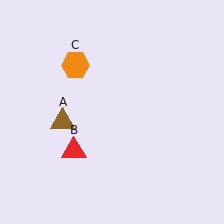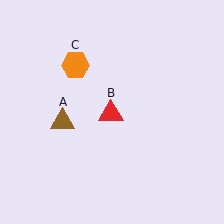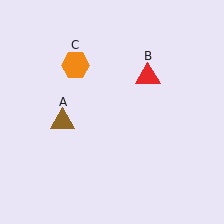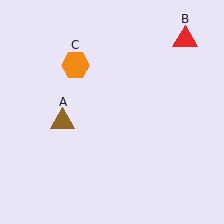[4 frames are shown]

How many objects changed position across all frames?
1 object changed position: red triangle (object B).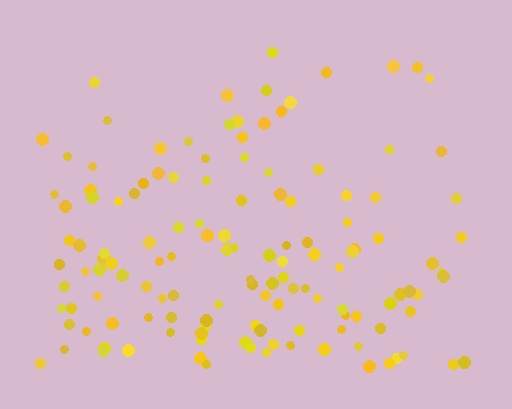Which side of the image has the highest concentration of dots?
The bottom.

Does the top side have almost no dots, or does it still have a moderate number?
Still a moderate number, just noticeably fewer than the bottom.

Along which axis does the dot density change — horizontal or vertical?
Vertical.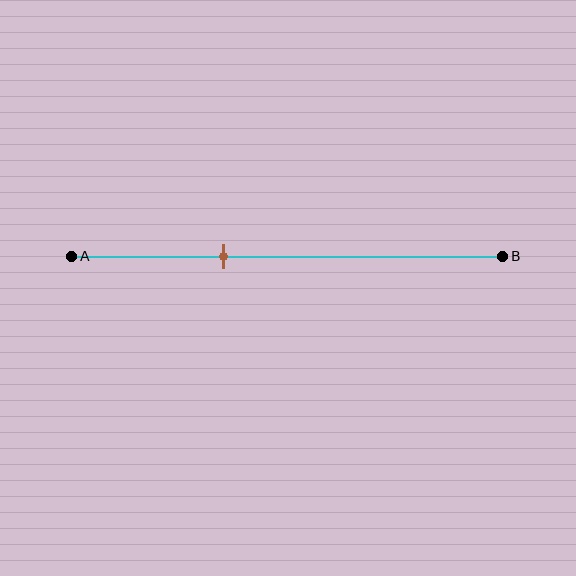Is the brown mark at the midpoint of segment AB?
No, the mark is at about 35% from A, not at the 50% midpoint.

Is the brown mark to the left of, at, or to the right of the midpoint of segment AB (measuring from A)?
The brown mark is to the left of the midpoint of segment AB.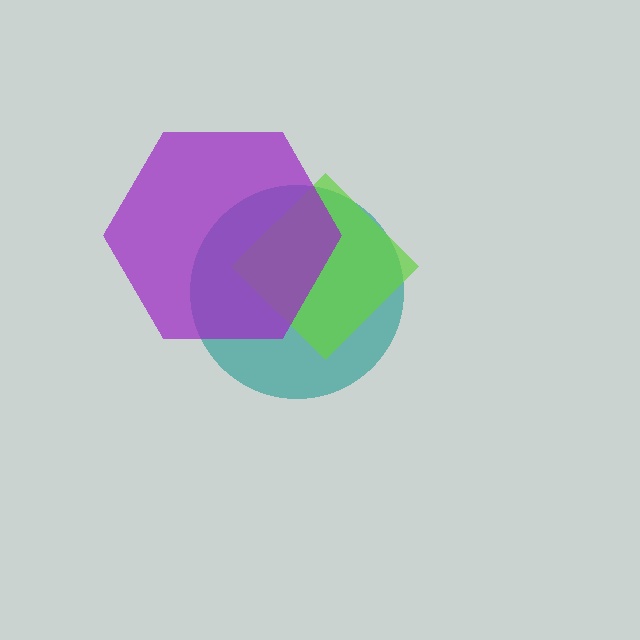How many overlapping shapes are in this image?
There are 3 overlapping shapes in the image.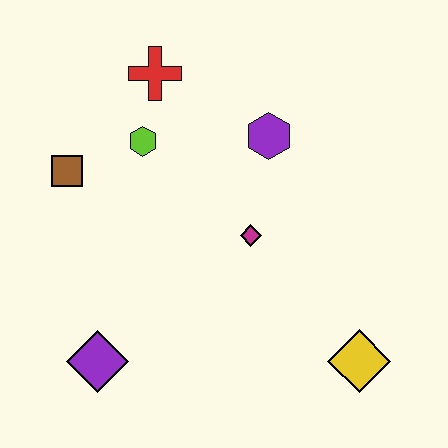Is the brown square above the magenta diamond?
Yes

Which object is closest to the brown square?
The lime hexagon is closest to the brown square.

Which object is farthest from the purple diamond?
The red cross is farthest from the purple diamond.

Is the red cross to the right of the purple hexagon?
No